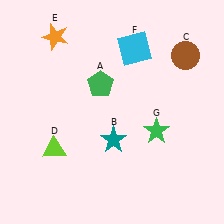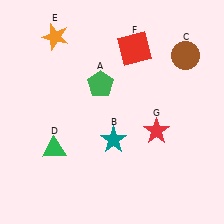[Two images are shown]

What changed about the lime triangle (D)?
In Image 1, D is lime. In Image 2, it changed to green.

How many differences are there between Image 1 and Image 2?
There are 3 differences between the two images.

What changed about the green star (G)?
In Image 1, G is green. In Image 2, it changed to red.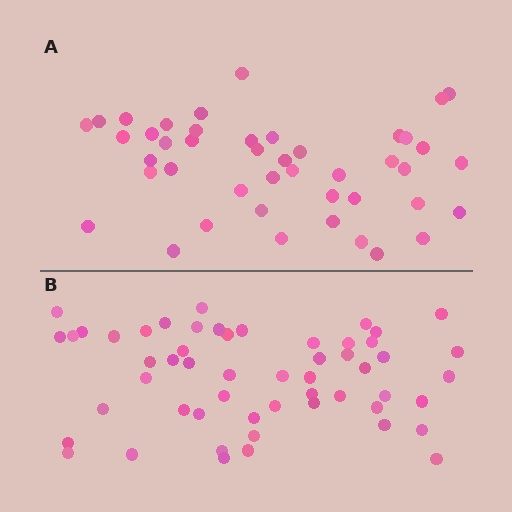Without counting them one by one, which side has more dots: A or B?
Region B (the bottom region) has more dots.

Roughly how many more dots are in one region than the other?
Region B has roughly 10 or so more dots than region A.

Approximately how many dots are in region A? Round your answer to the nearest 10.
About 40 dots. (The exact count is 44, which rounds to 40.)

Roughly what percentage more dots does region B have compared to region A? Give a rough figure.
About 25% more.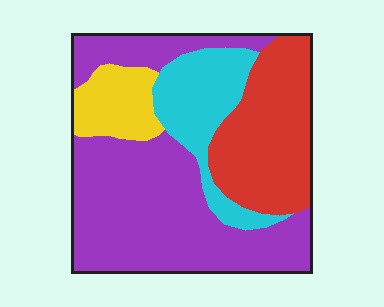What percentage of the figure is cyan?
Cyan covers about 15% of the figure.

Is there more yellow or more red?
Red.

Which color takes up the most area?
Purple, at roughly 50%.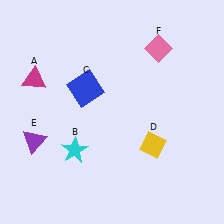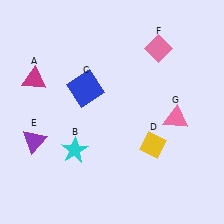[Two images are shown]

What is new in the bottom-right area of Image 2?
A pink triangle (G) was added in the bottom-right area of Image 2.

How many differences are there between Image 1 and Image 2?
There is 1 difference between the two images.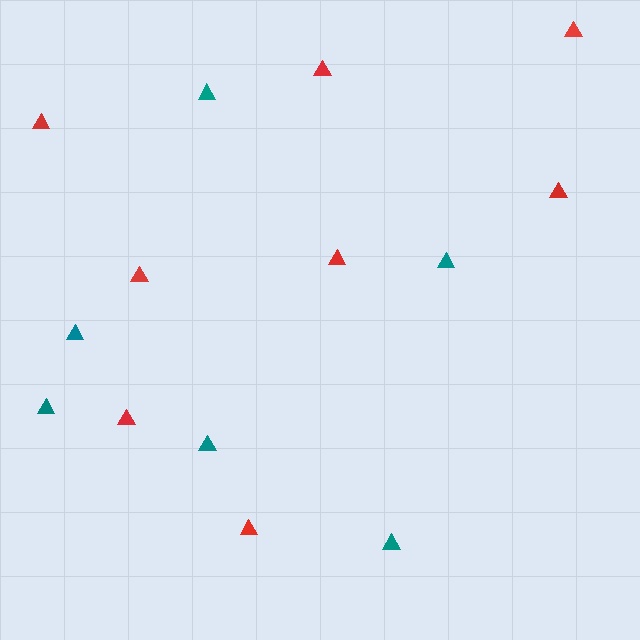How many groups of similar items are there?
There are 2 groups: one group of red triangles (8) and one group of teal triangles (6).